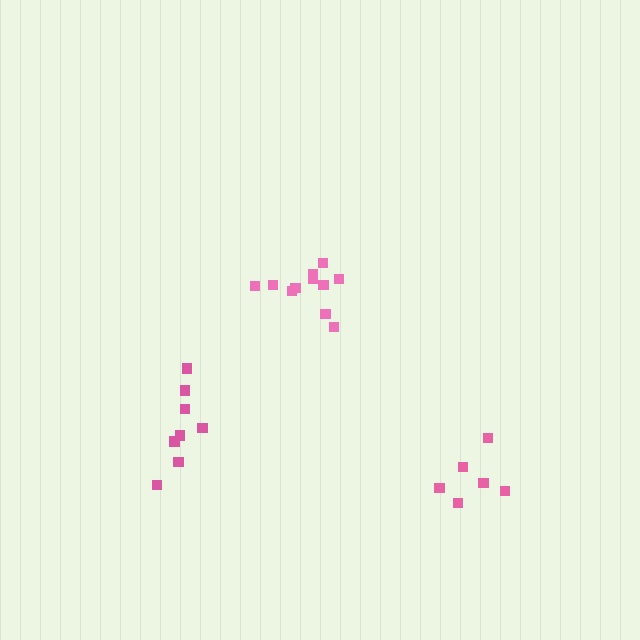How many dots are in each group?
Group 1: 8 dots, Group 2: 6 dots, Group 3: 11 dots (25 total).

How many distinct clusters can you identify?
There are 3 distinct clusters.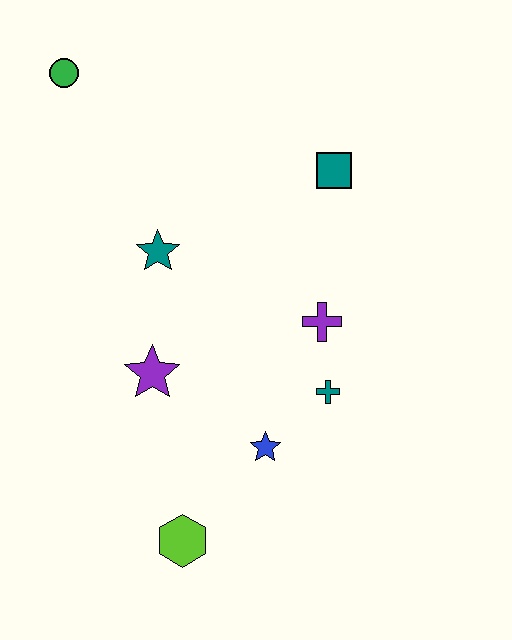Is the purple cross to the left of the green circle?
No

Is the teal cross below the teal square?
Yes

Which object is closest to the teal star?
The purple star is closest to the teal star.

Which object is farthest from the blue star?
The green circle is farthest from the blue star.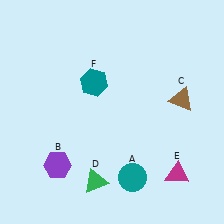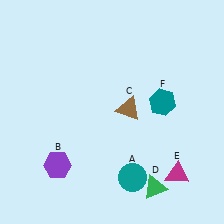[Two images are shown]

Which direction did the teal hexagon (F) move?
The teal hexagon (F) moved right.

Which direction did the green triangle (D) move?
The green triangle (D) moved right.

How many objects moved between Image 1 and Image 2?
3 objects moved between the two images.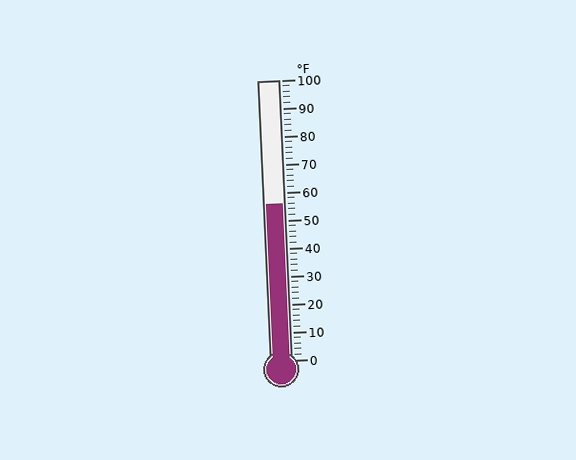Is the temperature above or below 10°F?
The temperature is above 10°F.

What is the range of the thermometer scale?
The thermometer scale ranges from 0°F to 100°F.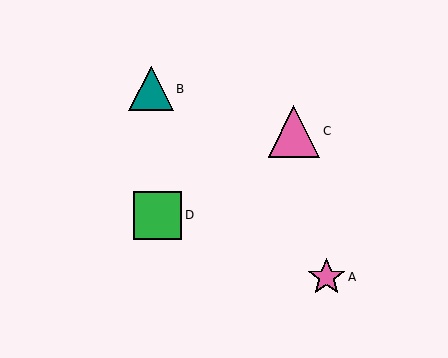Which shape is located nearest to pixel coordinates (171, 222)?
The green square (labeled D) at (158, 215) is nearest to that location.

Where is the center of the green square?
The center of the green square is at (158, 215).